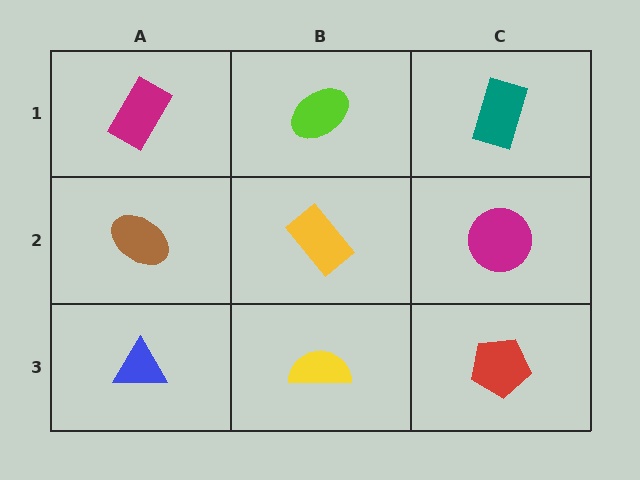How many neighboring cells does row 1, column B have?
3.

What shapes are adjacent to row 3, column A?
A brown ellipse (row 2, column A), a yellow semicircle (row 3, column B).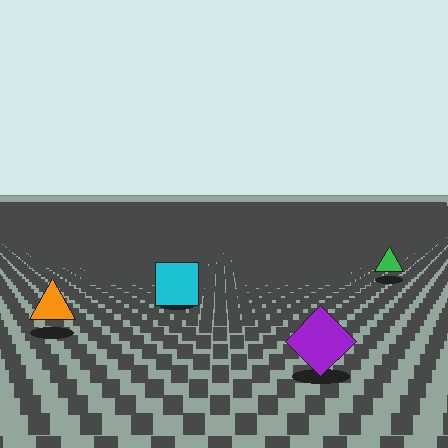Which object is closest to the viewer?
The purple diamond is closest. The texture marks near it are larger and more spread out.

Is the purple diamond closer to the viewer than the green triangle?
Yes. The purple diamond is closer — you can tell from the texture gradient: the ground texture is coarser near it.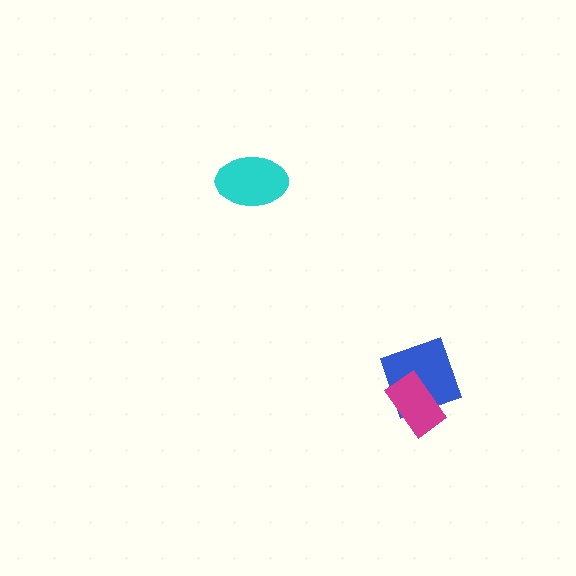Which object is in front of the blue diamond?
The magenta rectangle is in front of the blue diamond.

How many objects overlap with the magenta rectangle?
1 object overlaps with the magenta rectangle.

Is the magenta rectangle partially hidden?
No, no other shape covers it.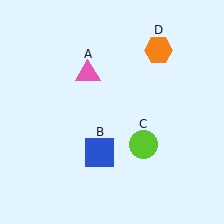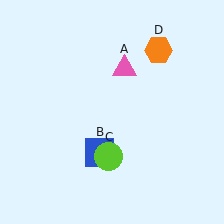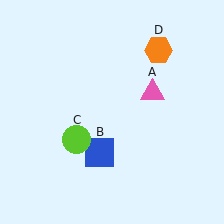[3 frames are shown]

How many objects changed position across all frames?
2 objects changed position: pink triangle (object A), lime circle (object C).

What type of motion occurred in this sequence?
The pink triangle (object A), lime circle (object C) rotated clockwise around the center of the scene.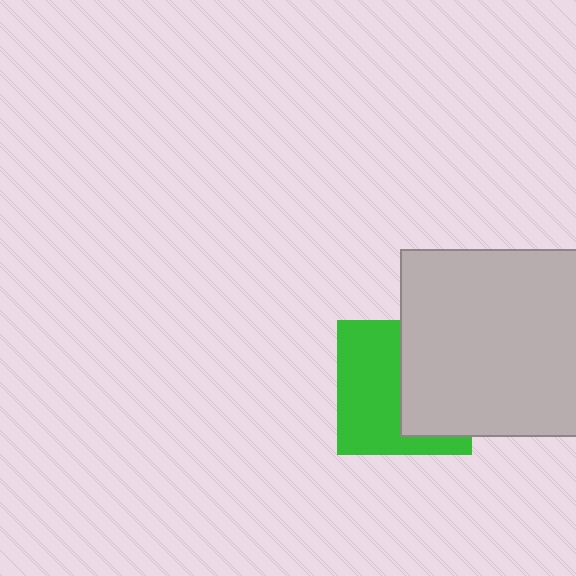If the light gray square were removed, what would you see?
You would see the complete green square.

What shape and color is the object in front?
The object in front is a light gray square.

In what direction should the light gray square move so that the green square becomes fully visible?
The light gray square should move right. That is the shortest direction to clear the overlap and leave the green square fully visible.